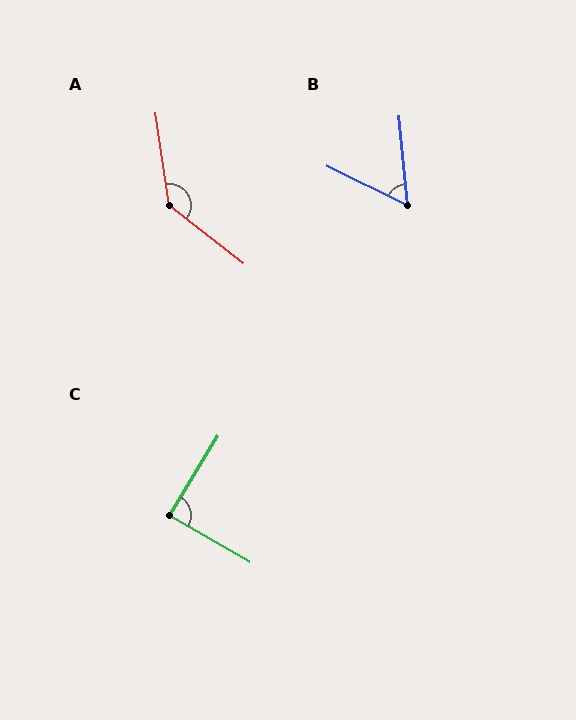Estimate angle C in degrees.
Approximately 88 degrees.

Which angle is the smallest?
B, at approximately 58 degrees.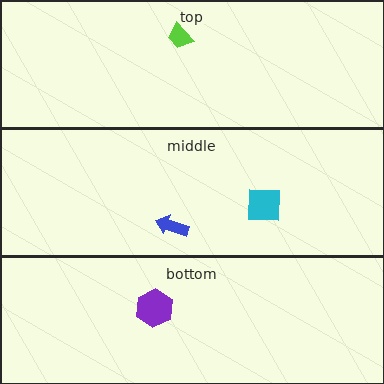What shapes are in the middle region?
The blue arrow, the cyan square.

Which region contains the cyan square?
The middle region.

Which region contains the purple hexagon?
The bottom region.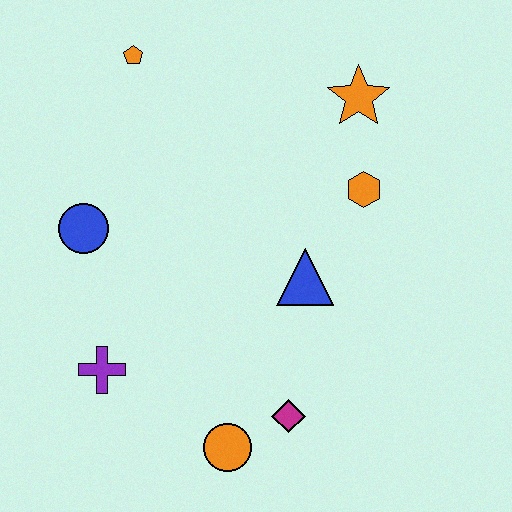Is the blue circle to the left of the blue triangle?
Yes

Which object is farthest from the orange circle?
The orange pentagon is farthest from the orange circle.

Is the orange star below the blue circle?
No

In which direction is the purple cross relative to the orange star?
The purple cross is below the orange star.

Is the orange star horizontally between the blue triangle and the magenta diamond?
No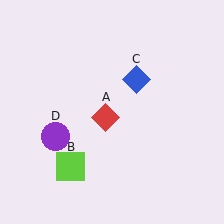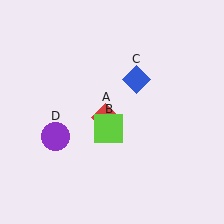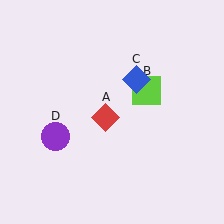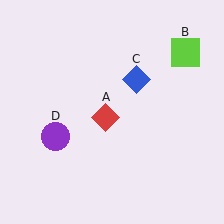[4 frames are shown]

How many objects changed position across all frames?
1 object changed position: lime square (object B).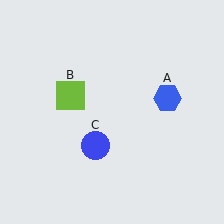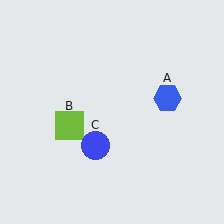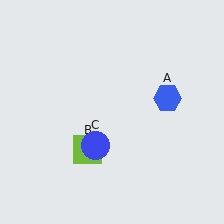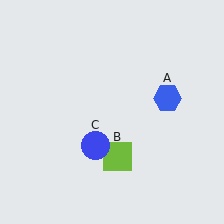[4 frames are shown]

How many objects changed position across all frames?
1 object changed position: lime square (object B).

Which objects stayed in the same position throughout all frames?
Blue hexagon (object A) and blue circle (object C) remained stationary.